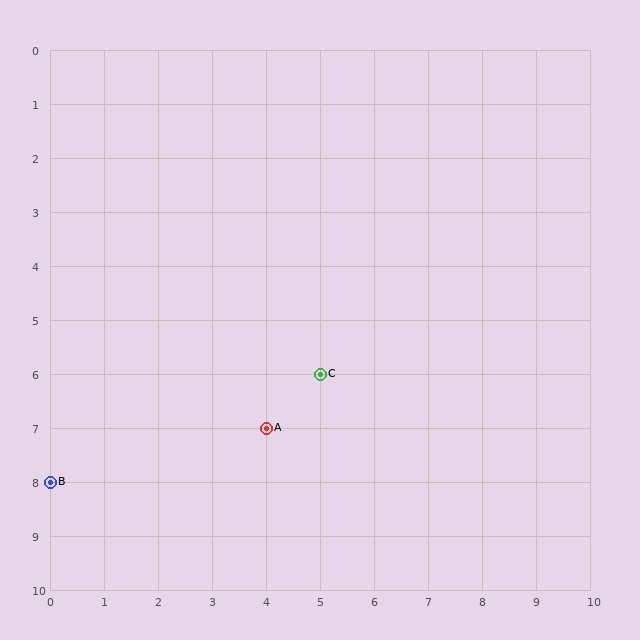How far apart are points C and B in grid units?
Points C and B are 5 columns and 2 rows apart (about 5.4 grid units diagonally).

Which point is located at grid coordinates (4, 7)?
Point A is at (4, 7).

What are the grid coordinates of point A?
Point A is at grid coordinates (4, 7).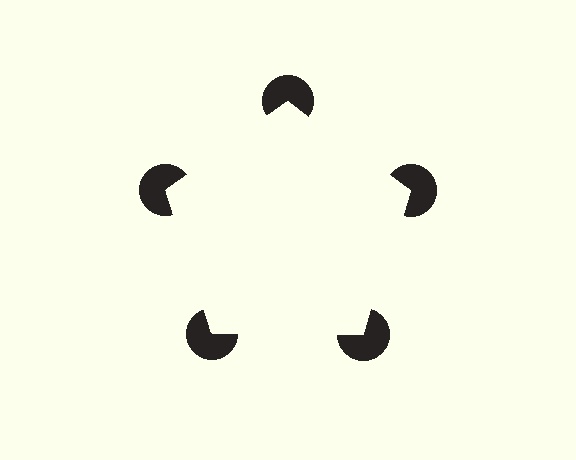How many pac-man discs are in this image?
There are 5 — one at each vertex of the illusory pentagon.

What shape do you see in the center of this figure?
An illusory pentagon — its edges are inferred from the aligned wedge cuts in the pac-man discs, not physically drawn.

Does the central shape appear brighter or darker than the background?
It typically appears slightly brighter than the background, even though no actual brightness change is drawn.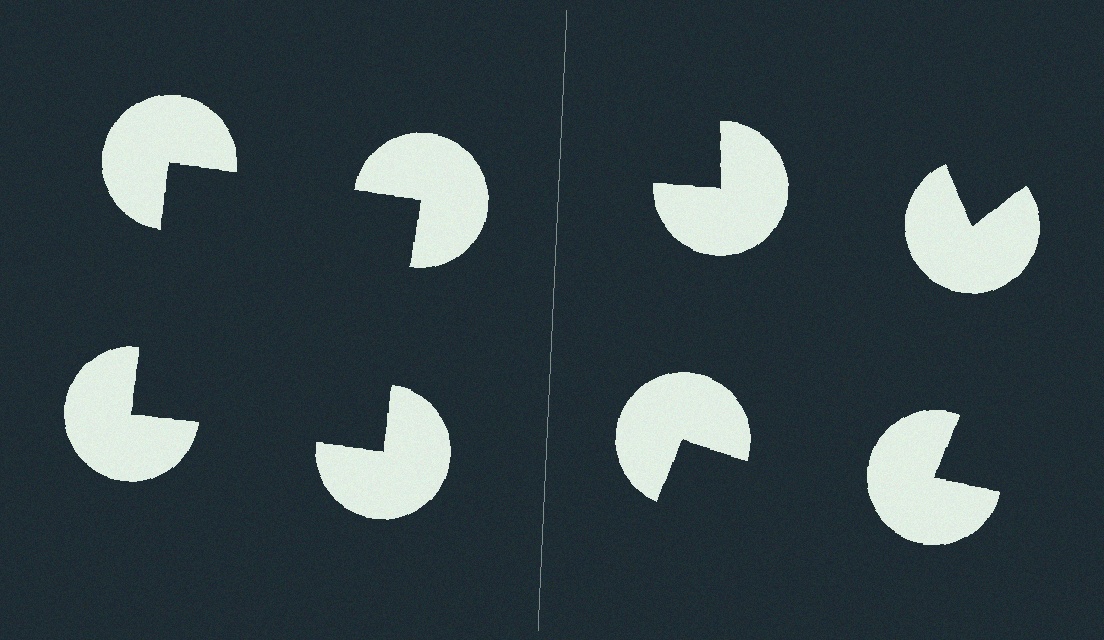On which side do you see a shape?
An illusory square appears on the left side. On the right side the wedge cuts are rotated, so no coherent shape forms.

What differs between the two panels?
The pac-man discs are positioned identically on both sides; only the wedge orientations differ. On the left they align to a square; on the right they are misaligned.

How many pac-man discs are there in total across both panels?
8 — 4 on each side.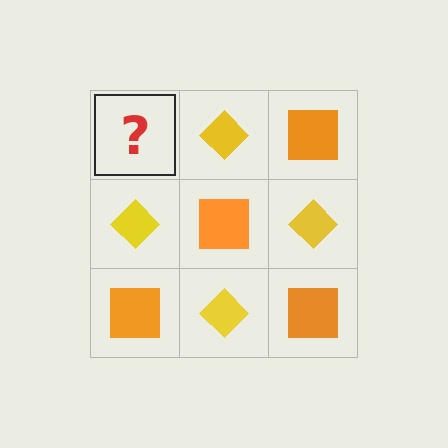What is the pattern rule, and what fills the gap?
The rule is that it alternates orange square and yellow diamond in a checkerboard pattern. The gap should be filled with an orange square.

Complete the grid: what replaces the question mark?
The question mark should be replaced with an orange square.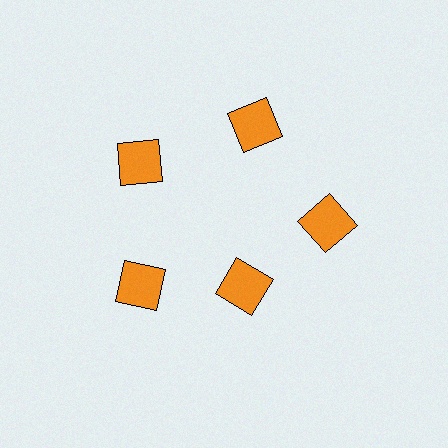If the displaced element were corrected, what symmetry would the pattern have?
It would have 5-fold rotational symmetry — the pattern would map onto itself every 72 degrees.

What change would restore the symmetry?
The symmetry would be restored by moving it outward, back onto the ring so that all 5 squares sit at equal angles and equal distance from the center.